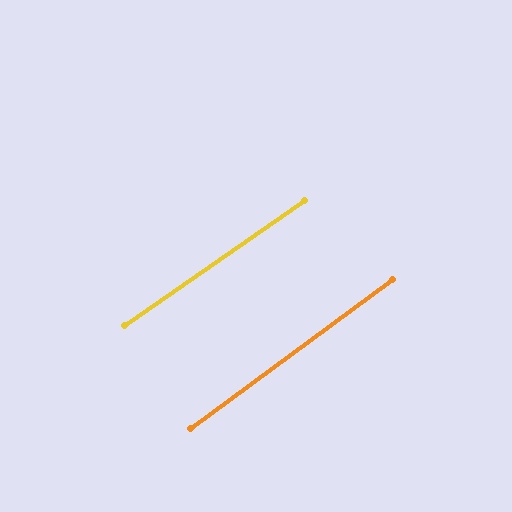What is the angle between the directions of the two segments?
Approximately 2 degrees.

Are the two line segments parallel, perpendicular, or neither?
Parallel — their directions differ by only 1.7°.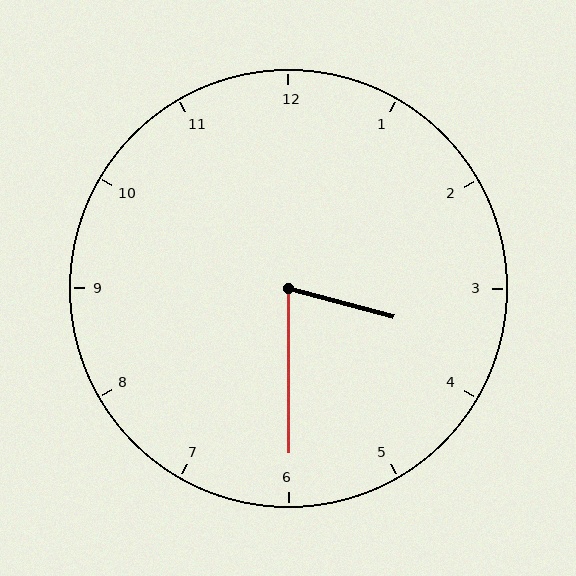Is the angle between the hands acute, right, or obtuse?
It is acute.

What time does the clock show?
3:30.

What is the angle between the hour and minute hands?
Approximately 75 degrees.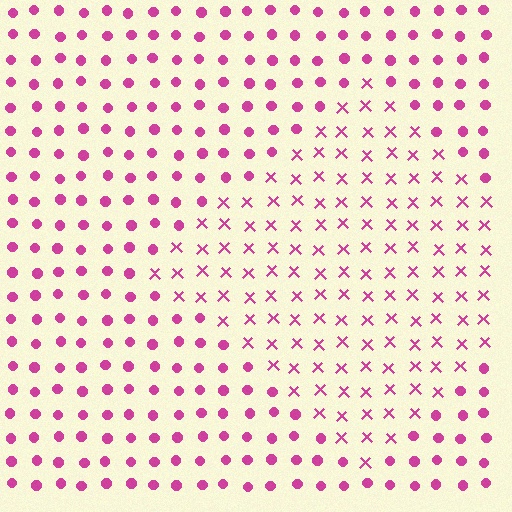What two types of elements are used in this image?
The image uses X marks inside the diamond region and circles outside it.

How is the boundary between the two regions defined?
The boundary is defined by a change in element shape: X marks inside vs. circles outside. All elements share the same color and spacing.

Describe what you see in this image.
The image is filled with small magenta elements arranged in a uniform grid. A diamond-shaped region contains X marks, while the surrounding area contains circles. The boundary is defined purely by the change in element shape.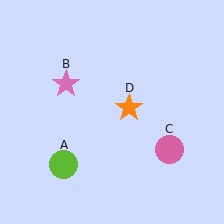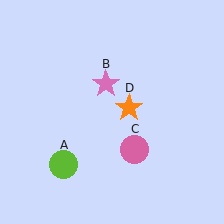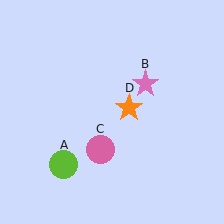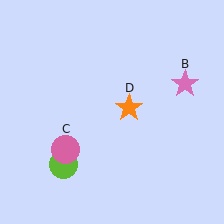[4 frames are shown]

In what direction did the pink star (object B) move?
The pink star (object B) moved right.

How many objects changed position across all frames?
2 objects changed position: pink star (object B), pink circle (object C).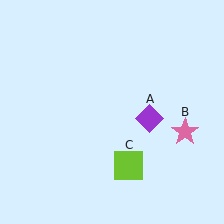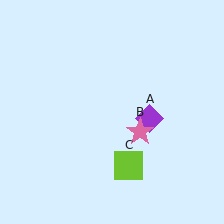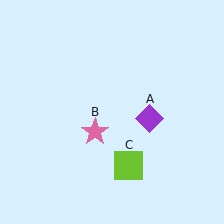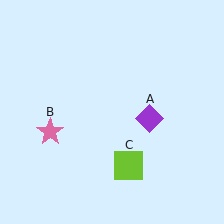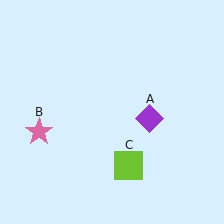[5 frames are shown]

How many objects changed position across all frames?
1 object changed position: pink star (object B).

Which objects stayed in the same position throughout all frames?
Purple diamond (object A) and lime square (object C) remained stationary.